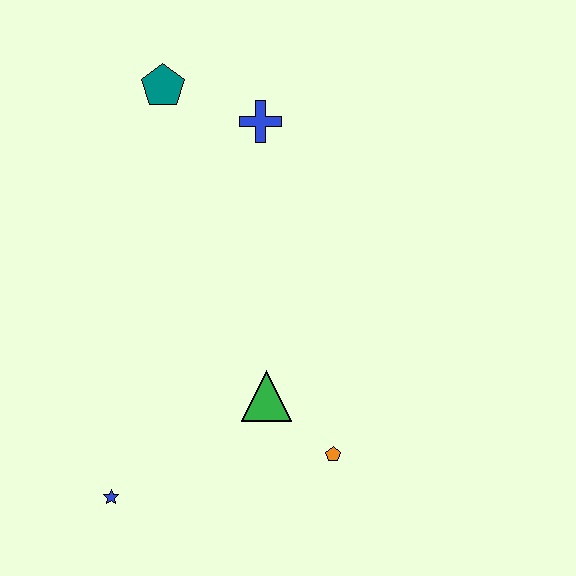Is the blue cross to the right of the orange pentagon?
No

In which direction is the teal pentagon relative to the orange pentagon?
The teal pentagon is above the orange pentagon.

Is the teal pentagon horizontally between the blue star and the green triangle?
Yes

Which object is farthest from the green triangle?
The teal pentagon is farthest from the green triangle.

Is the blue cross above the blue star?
Yes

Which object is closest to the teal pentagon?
The blue cross is closest to the teal pentagon.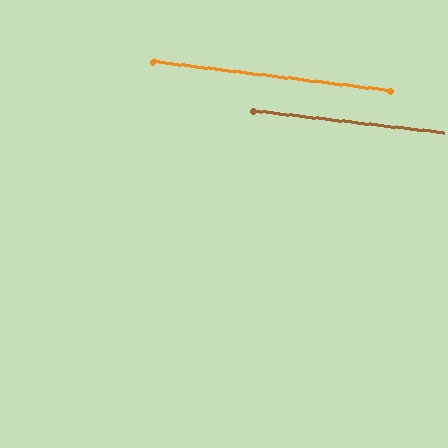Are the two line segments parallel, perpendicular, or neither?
Parallel — their directions differ by only 0.3°.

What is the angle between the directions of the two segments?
Approximately 0 degrees.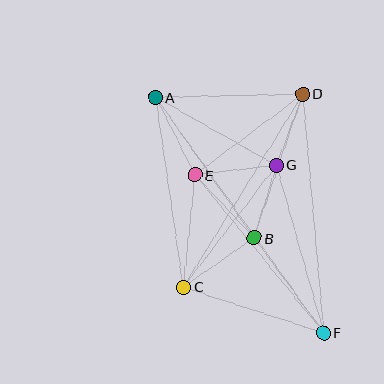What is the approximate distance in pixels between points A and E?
The distance between A and E is approximately 87 pixels.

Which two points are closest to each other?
Points D and G are closest to each other.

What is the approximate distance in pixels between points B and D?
The distance between B and D is approximately 152 pixels.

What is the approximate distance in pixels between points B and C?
The distance between B and C is approximately 86 pixels.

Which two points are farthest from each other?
Points A and F are farthest from each other.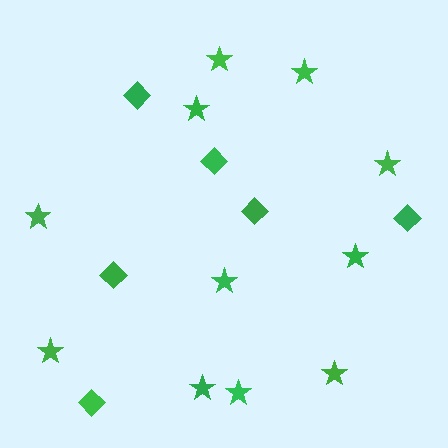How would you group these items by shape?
There are 2 groups: one group of stars (11) and one group of diamonds (6).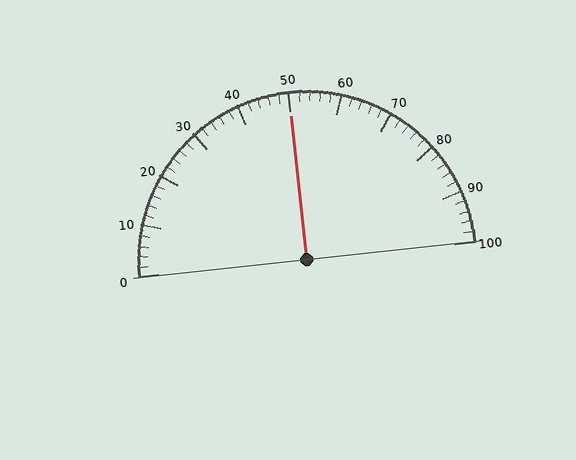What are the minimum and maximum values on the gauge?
The gauge ranges from 0 to 100.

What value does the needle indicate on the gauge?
The needle indicates approximately 50.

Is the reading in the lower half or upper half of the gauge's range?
The reading is in the upper half of the range (0 to 100).